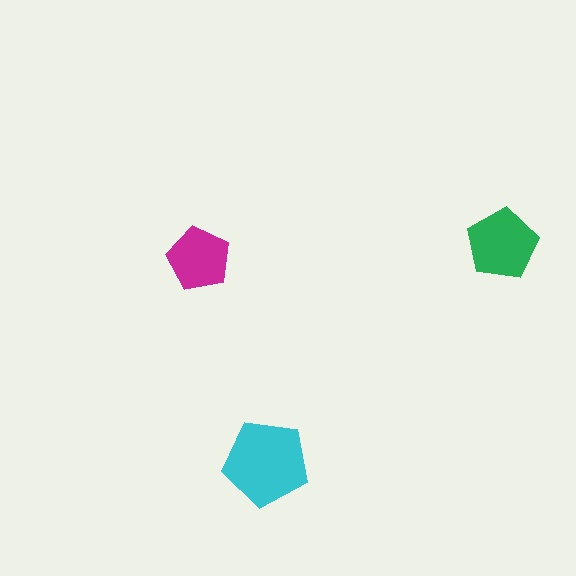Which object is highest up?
The green pentagon is topmost.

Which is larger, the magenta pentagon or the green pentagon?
The green one.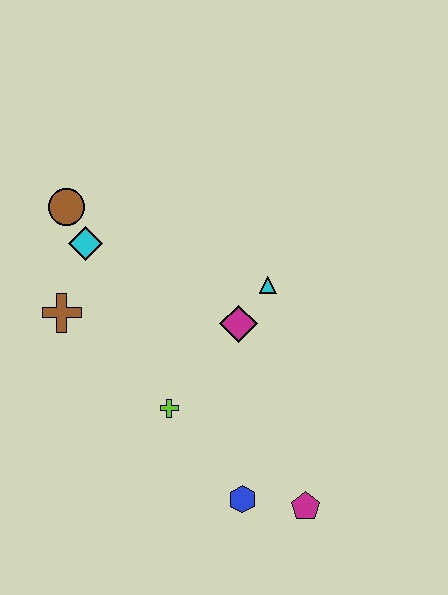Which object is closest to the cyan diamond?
The brown circle is closest to the cyan diamond.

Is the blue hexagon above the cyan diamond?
No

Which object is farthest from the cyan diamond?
The magenta pentagon is farthest from the cyan diamond.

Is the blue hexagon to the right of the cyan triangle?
No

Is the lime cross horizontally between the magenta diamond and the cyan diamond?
Yes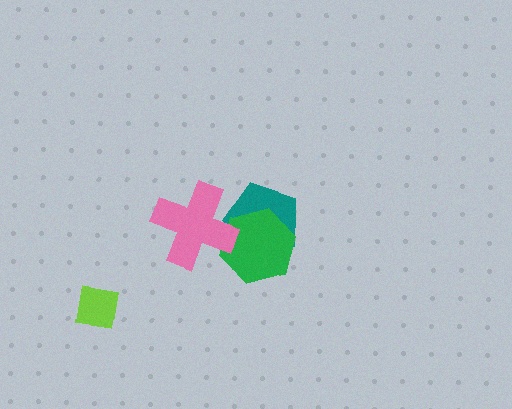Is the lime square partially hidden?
No, no other shape covers it.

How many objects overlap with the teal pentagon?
2 objects overlap with the teal pentagon.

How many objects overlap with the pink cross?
2 objects overlap with the pink cross.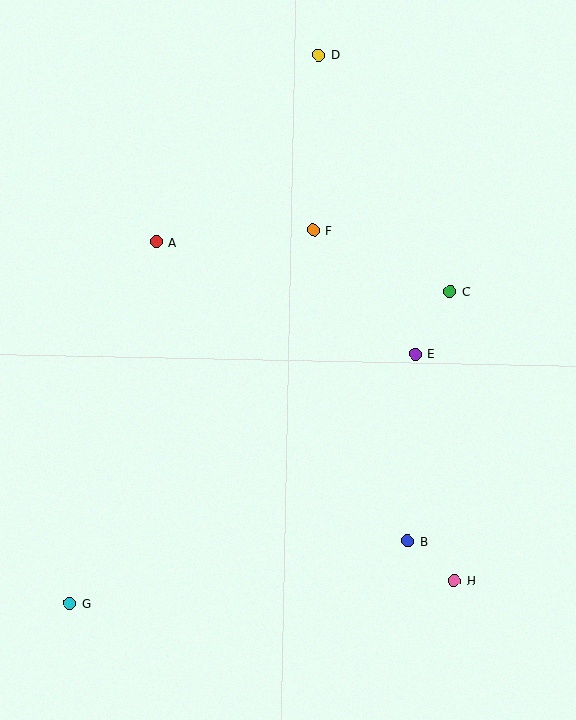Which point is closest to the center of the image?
Point E at (416, 354) is closest to the center.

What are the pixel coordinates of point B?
Point B is at (408, 541).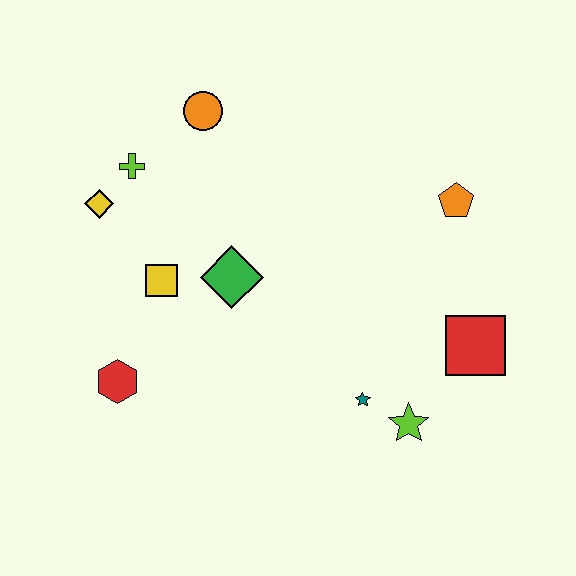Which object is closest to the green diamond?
The yellow square is closest to the green diamond.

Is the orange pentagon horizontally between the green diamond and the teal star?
No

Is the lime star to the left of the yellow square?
No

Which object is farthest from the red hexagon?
The orange pentagon is farthest from the red hexagon.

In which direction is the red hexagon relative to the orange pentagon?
The red hexagon is to the left of the orange pentagon.